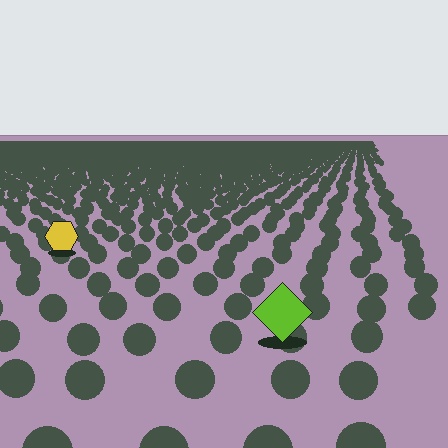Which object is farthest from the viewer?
The yellow hexagon is farthest from the viewer. It appears smaller and the ground texture around it is denser.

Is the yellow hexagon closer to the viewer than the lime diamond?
No. The lime diamond is closer — you can tell from the texture gradient: the ground texture is coarser near it.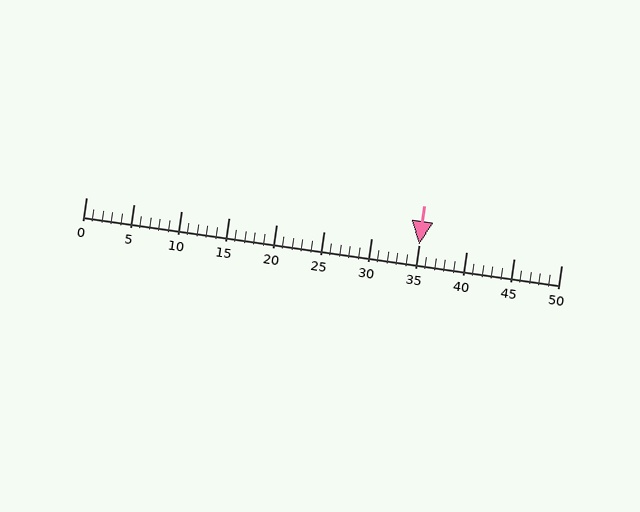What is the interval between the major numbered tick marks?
The major tick marks are spaced 5 units apart.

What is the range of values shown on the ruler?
The ruler shows values from 0 to 50.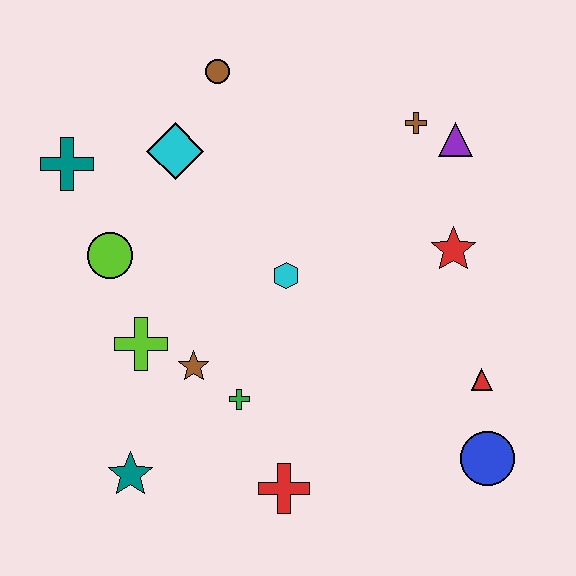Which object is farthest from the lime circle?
The blue circle is farthest from the lime circle.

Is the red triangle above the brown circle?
No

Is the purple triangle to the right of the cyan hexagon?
Yes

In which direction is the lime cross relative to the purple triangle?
The lime cross is to the left of the purple triangle.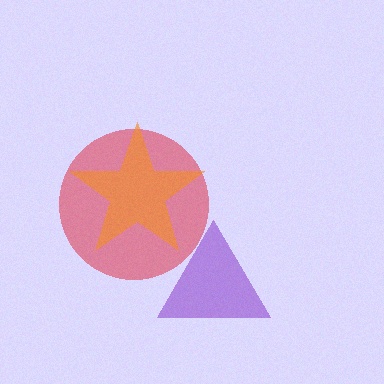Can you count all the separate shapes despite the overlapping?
Yes, there are 3 separate shapes.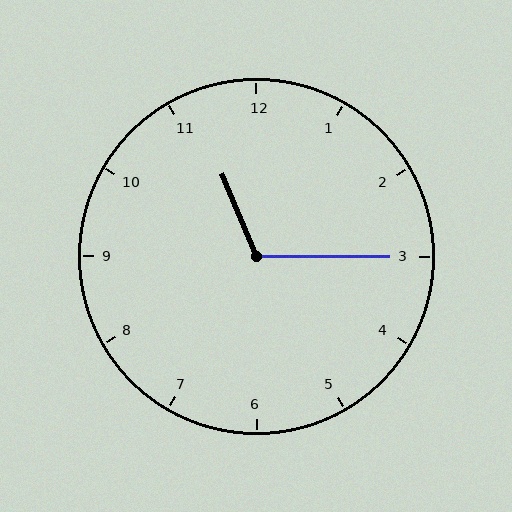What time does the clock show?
11:15.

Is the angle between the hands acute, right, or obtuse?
It is obtuse.